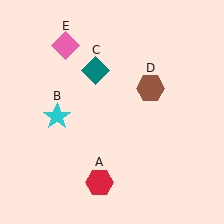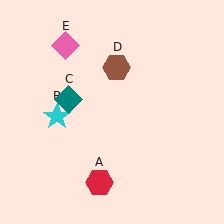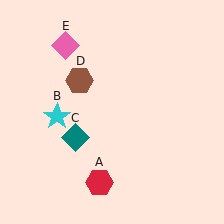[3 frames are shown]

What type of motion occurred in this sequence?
The teal diamond (object C), brown hexagon (object D) rotated counterclockwise around the center of the scene.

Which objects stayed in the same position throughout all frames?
Red hexagon (object A) and cyan star (object B) and pink diamond (object E) remained stationary.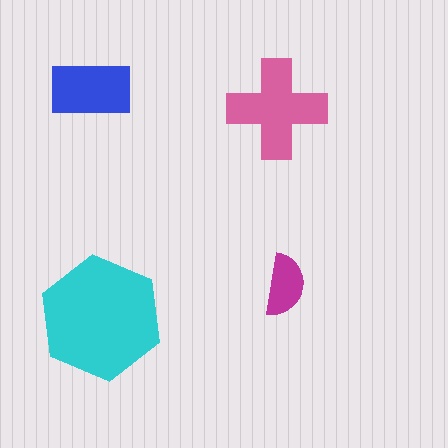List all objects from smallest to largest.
The magenta semicircle, the blue rectangle, the pink cross, the cyan hexagon.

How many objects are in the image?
There are 4 objects in the image.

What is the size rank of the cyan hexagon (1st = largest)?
1st.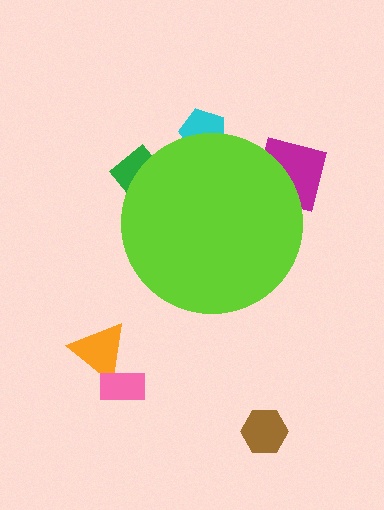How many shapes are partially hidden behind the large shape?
3 shapes are partially hidden.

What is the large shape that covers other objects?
A lime circle.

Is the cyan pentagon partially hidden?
Yes, the cyan pentagon is partially hidden behind the lime circle.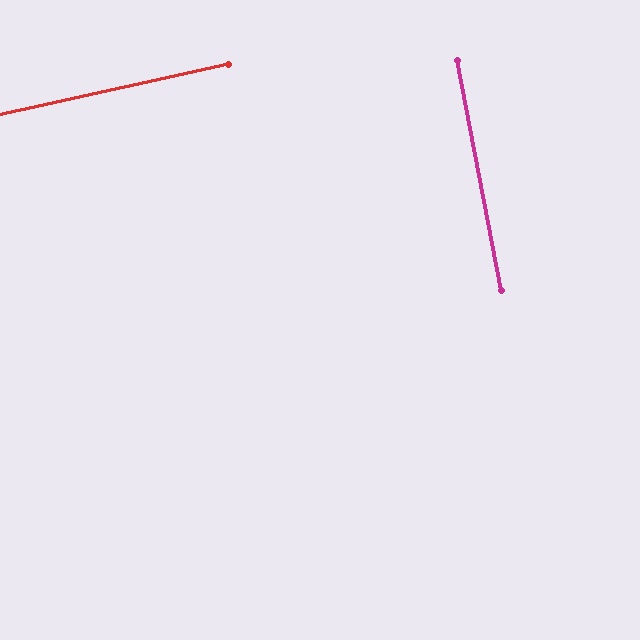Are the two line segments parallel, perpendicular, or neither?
Perpendicular — they meet at approximately 89°.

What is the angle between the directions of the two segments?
Approximately 89 degrees.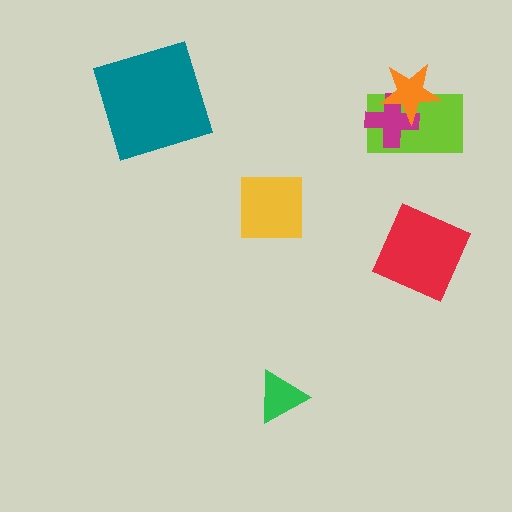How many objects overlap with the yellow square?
0 objects overlap with the yellow square.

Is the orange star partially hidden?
No, no other shape covers it.